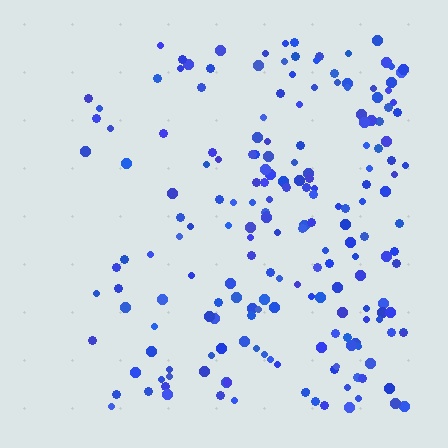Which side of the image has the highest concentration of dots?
The right.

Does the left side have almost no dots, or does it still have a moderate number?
Still a moderate number, just noticeably fewer than the right.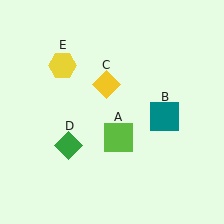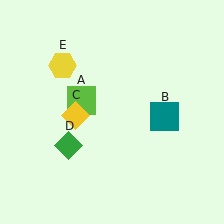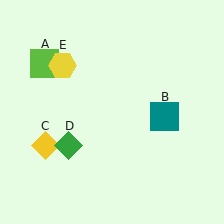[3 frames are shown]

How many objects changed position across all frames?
2 objects changed position: lime square (object A), yellow diamond (object C).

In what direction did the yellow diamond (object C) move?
The yellow diamond (object C) moved down and to the left.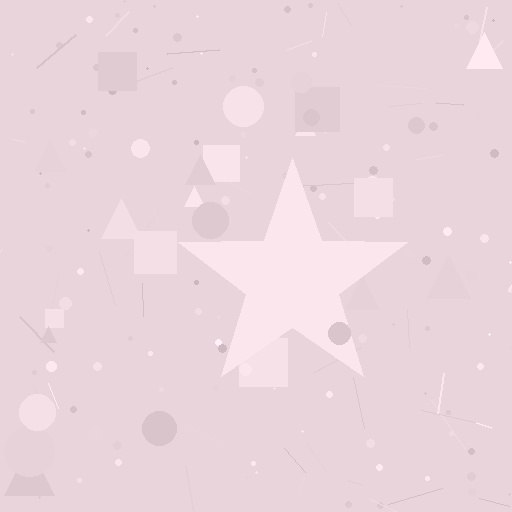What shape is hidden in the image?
A star is hidden in the image.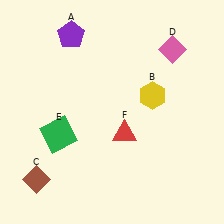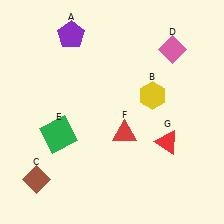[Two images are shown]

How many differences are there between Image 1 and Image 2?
There is 1 difference between the two images.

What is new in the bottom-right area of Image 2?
A red triangle (G) was added in the bottom-right area of Image 2.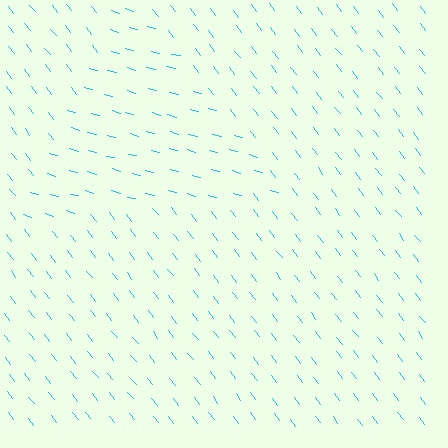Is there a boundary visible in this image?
Yes, there is a texture boundary formed by a change in line orientation.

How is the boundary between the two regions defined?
The boundary is defined purely by a change in line orientation (approximately 37 degrees difference). All lines are the same color and thickness.